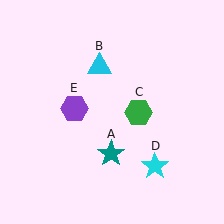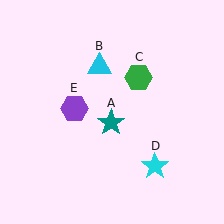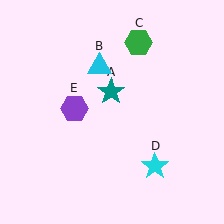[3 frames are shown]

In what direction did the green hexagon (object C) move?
The green hexagon (object C) moved up.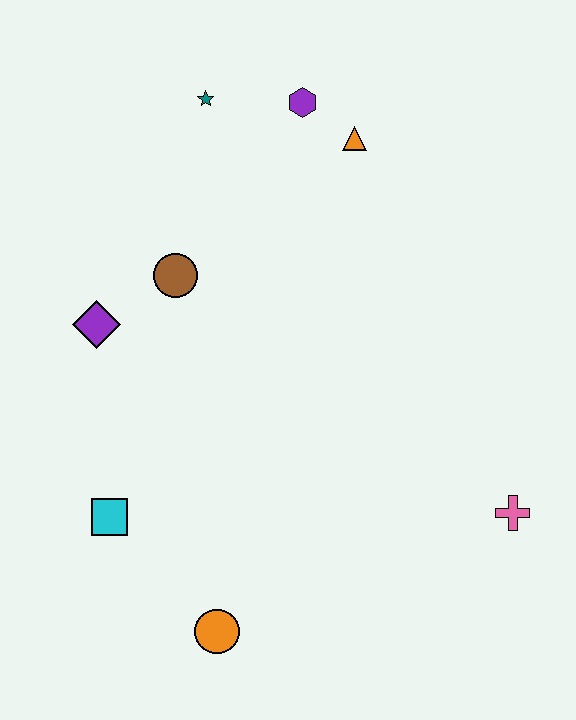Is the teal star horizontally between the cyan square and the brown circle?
No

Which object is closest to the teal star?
The purple hexagon is closest to the teal star.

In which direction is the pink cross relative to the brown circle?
The pink cross is to the right of the brown circle.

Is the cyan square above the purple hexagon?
No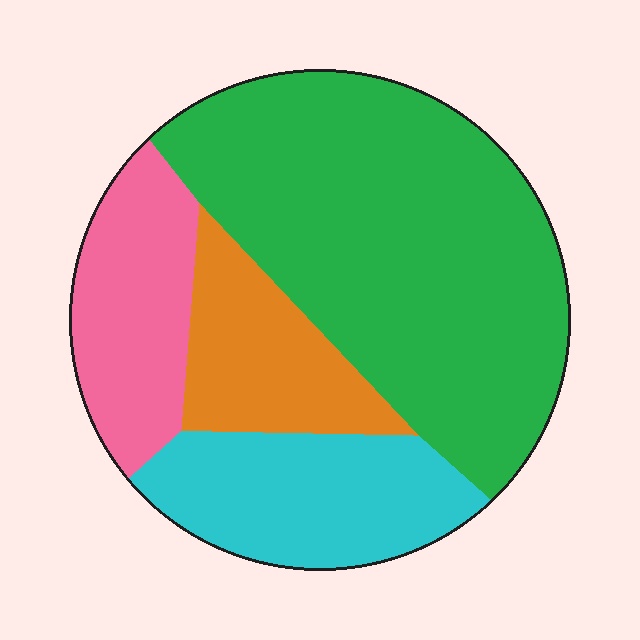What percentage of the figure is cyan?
Cyan covers around 20% of the figure.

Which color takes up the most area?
Green, at roughly 50%.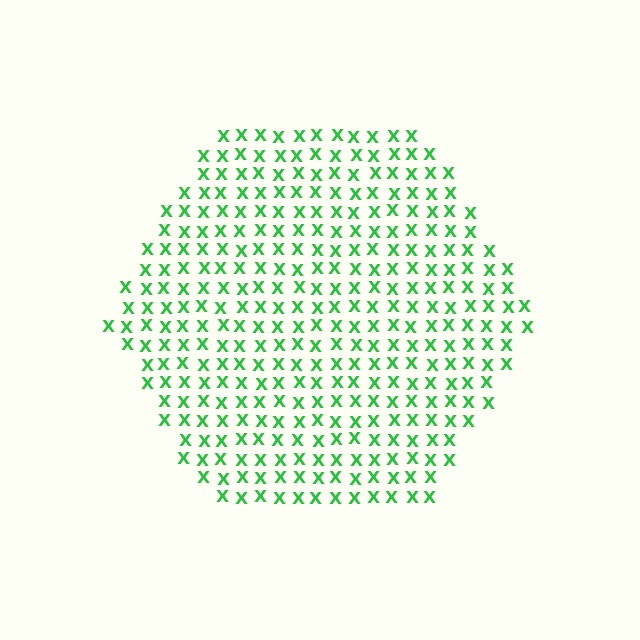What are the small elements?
The small elements are letter X's.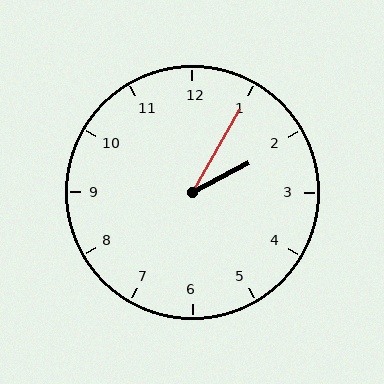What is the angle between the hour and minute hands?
Approximately 32 degrees.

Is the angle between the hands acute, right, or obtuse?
It is acute.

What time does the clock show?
2:05.